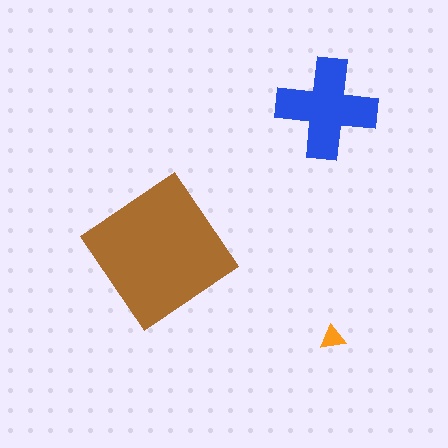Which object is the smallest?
The orange triangle.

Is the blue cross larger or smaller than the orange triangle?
Larger.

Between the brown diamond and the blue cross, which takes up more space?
The brown diamond.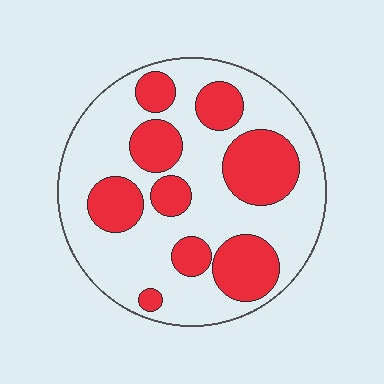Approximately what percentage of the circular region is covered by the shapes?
Approximately 35%.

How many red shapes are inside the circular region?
9.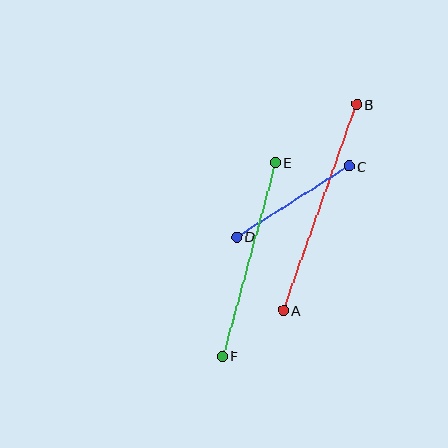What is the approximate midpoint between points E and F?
The midpoint is at approximately (249, 259) pixels.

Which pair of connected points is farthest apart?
Points A and B are farthest apart.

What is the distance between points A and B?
The distance is approximately 219 pixels.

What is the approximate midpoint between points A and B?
The midpoint is at approximately (320, 207) pixels.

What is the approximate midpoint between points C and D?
The midpoint is at approximately (293, 201) pixels.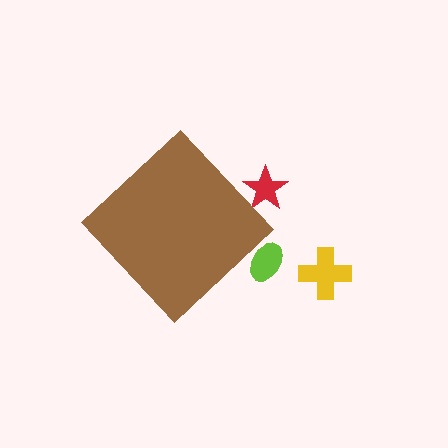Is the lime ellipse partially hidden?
Yes, the lime ellipse is partially hidden behind the brown diamond.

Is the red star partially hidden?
Yes, the red star is partially hidden behind the brown diamond.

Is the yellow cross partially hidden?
No, the yellow cross is fully visible.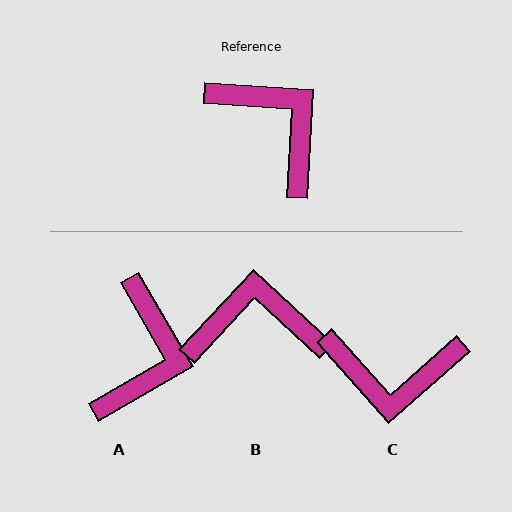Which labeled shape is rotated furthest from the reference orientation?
C, about 135 degrees away.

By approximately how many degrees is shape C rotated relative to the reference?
Approximately 135 degrees clockwise.